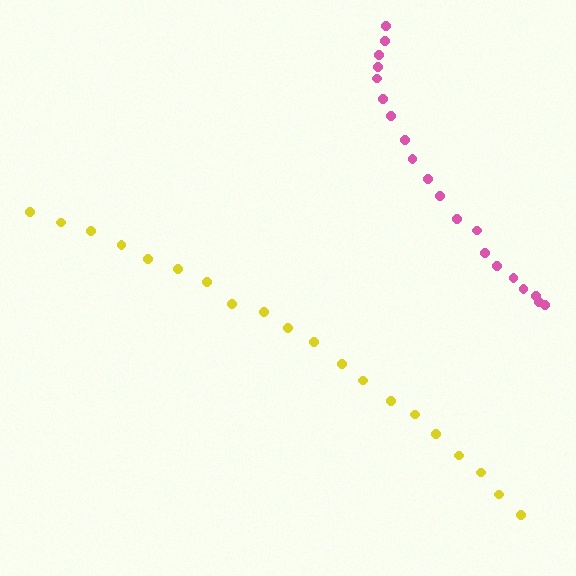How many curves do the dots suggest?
There are 2 distinct paths.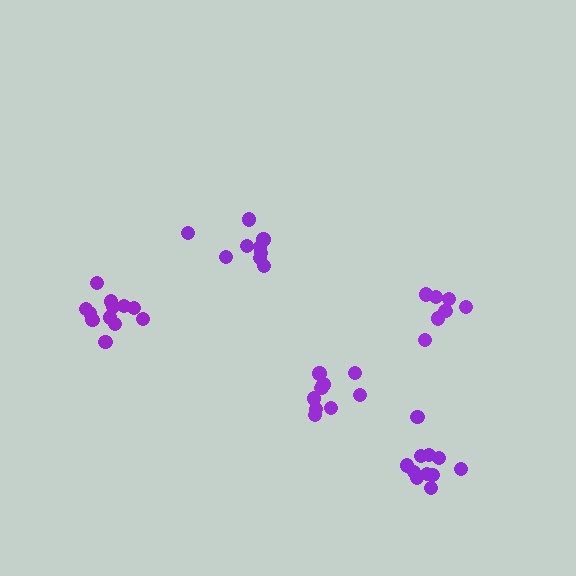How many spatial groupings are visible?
There are 5 spatial groupings.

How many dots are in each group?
Group 1: 9 dots, Group 2: 7 dots, Group 3: 9 dots, Group 4: 11 dots, Group 5: 12 dots (48 total).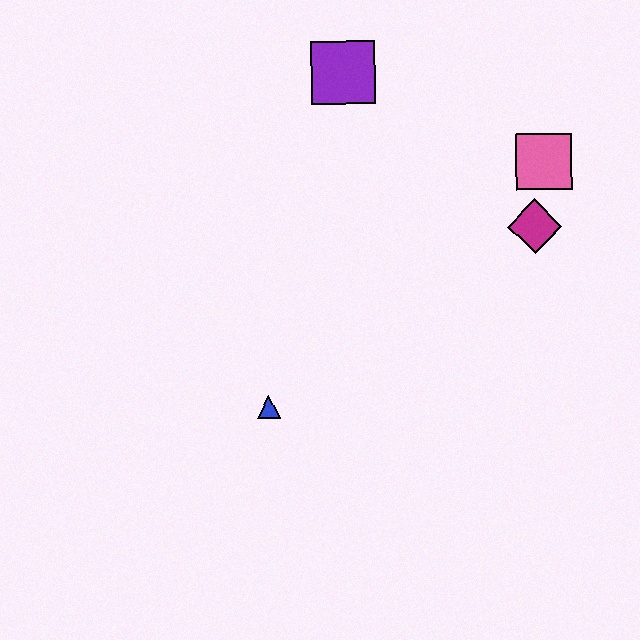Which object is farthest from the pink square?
The blue triangle is farthest from the pink square.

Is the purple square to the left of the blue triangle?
No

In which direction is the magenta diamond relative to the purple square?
The magenta diamond is to the right of the purple square.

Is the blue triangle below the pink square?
Yes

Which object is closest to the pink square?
The magenta diamond is closest to the pink square.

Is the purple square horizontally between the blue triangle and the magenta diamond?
Yes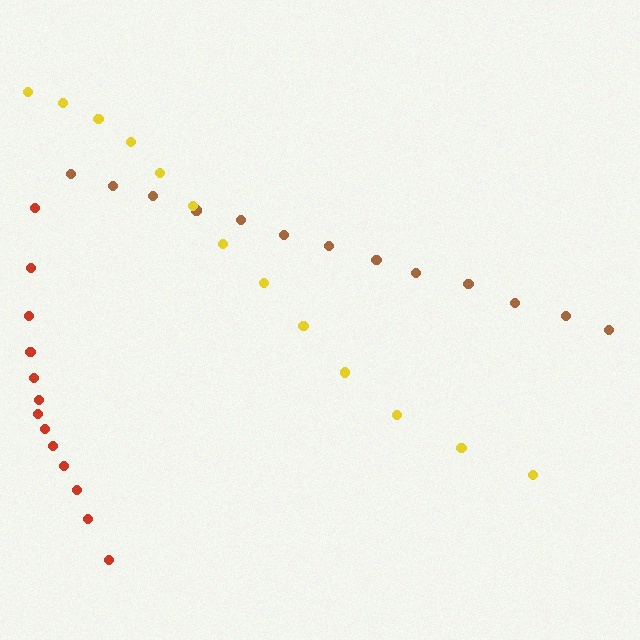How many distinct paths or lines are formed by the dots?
There are 3 distinct paths.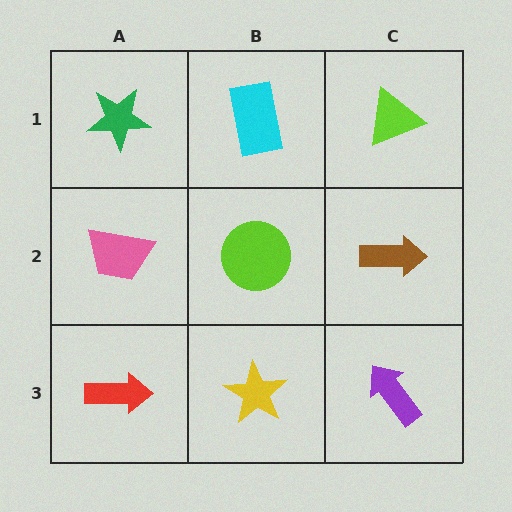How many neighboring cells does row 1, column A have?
2.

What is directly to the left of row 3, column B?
A red arrow.